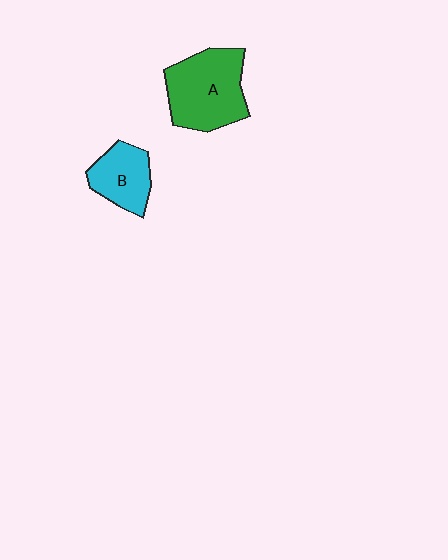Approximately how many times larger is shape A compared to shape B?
Approximately 1.7 times.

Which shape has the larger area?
Shape A (green).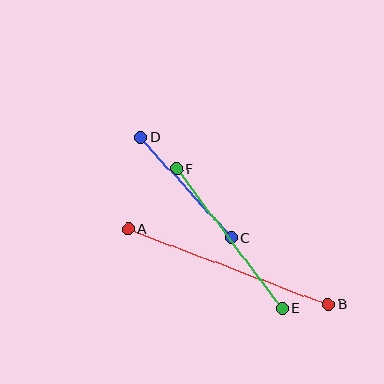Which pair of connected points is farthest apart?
Points A and B are farthest apart.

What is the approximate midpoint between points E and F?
The midpoint is at approximately (229, 239) pixels.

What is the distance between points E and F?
The distance is approximately 174 pixels.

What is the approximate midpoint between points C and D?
The midpoint is at approximately (186, 188) pixels.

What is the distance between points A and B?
The distance is approximately 214 pixels.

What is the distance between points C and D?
The distance is approximately 135 pixels.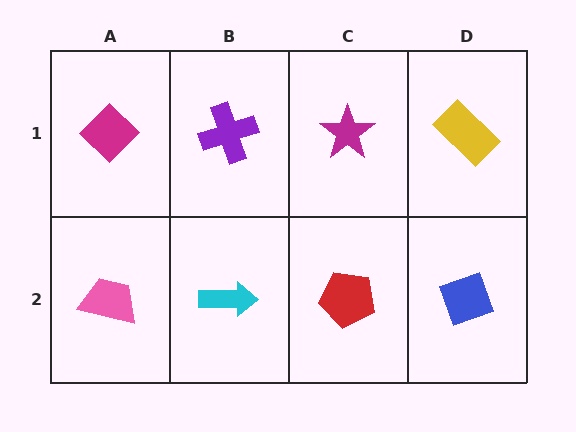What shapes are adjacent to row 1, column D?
A blue diamond (row 2, column D), a magenta star (row 1, column C).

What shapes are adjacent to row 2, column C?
A magenta star (row 1, column C), a cyan arrow (row 2, column B), a blue diamond (row 2, column D).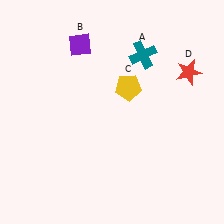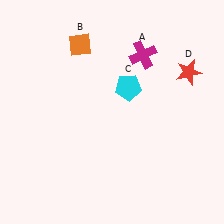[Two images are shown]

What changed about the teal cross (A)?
In Image 1, A is teal. In Image 2, it changed to magenta.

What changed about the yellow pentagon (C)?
In Image 1, C is yellow. In Image 2, it changed to cyan.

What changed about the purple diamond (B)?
In Image 1, B is purple. In Image 2, it changed to orange.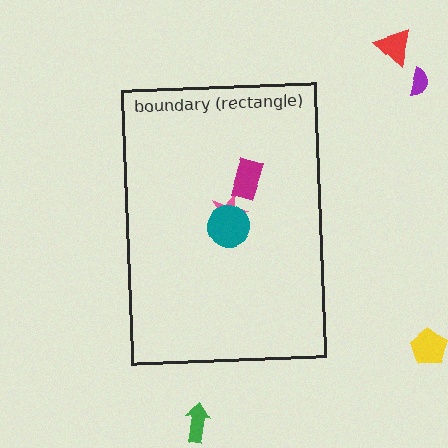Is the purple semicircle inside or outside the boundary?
Outside.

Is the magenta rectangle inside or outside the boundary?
Inside.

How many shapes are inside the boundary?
3 inside, 4 outside.